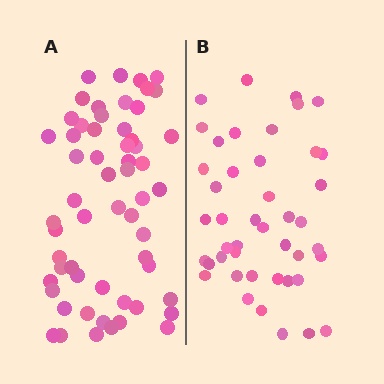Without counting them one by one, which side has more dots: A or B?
Region A (the left region) has more dots.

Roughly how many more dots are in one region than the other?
Region A has approximately 15 more dots than region B.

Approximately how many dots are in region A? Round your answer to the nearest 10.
About 60 dots. (The exact count is 58, which rounds to 60.)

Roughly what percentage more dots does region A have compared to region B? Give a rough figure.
About 30% more.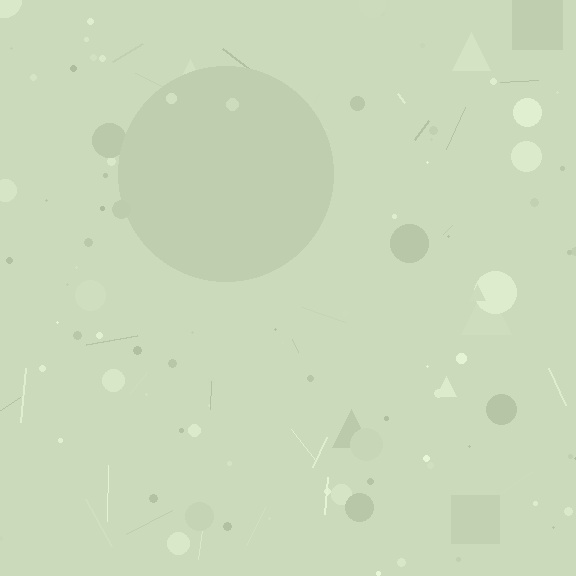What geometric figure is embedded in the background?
A circle is embedded in the background.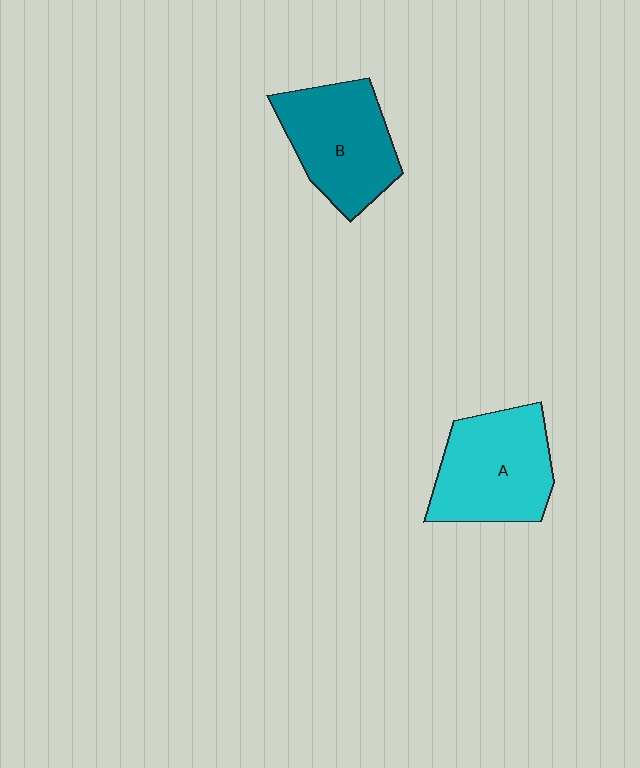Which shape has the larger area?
Shape A (cyan).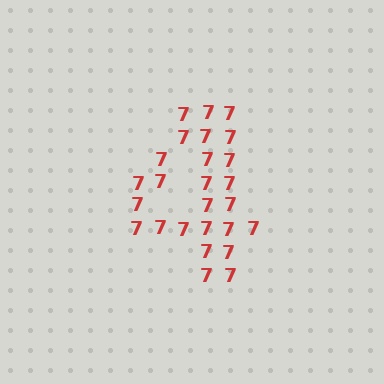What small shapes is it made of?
It is made of small digit 7's.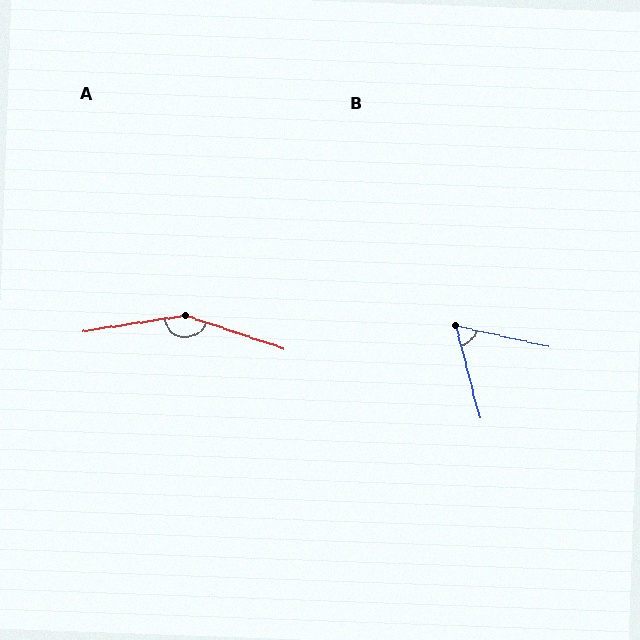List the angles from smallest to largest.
B (63°), A (153°).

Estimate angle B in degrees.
Approximately 63 degrees.